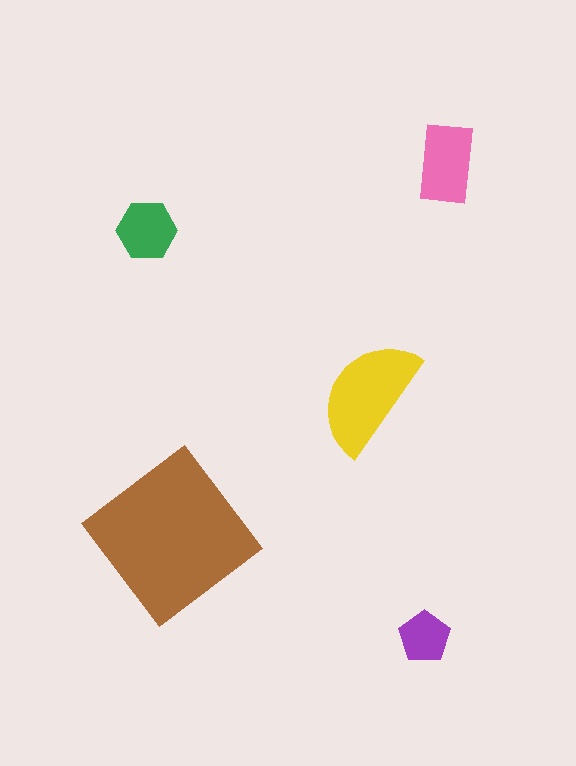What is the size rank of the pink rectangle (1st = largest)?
3rd.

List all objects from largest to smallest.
The brown diamond, the yellow semicircle, the pink rectangle, the green hexagon, the purple pentagon.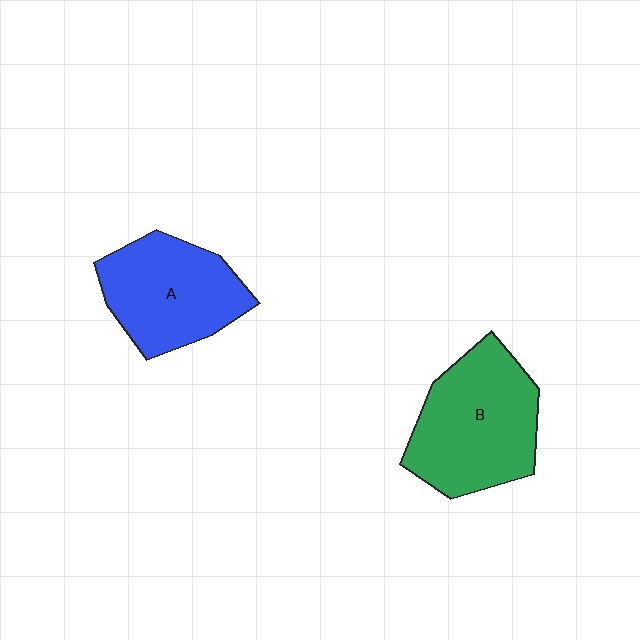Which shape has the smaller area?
Shape A (blue).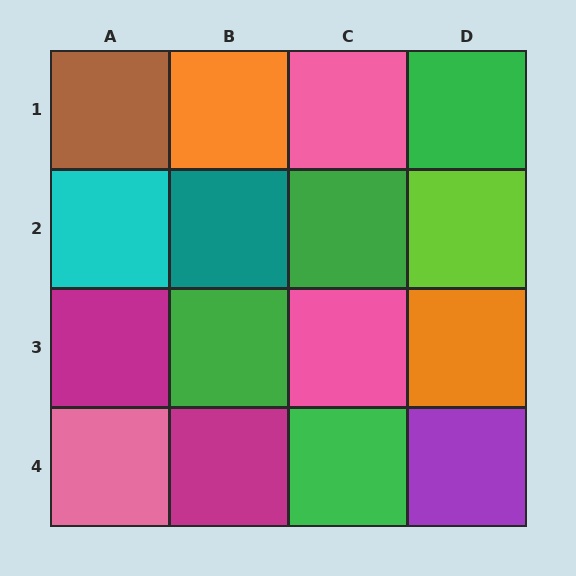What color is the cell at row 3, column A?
Magenta.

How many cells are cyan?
1 cell is cyan.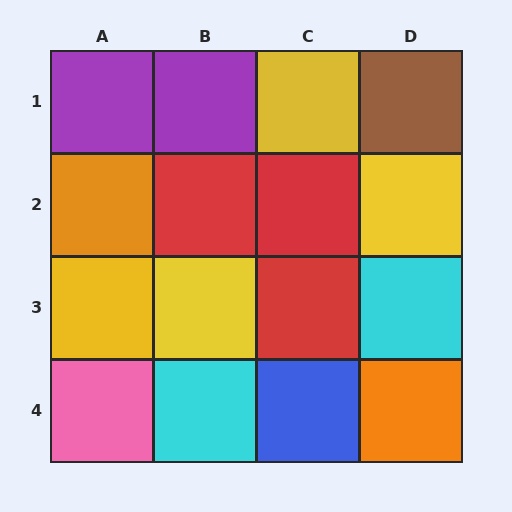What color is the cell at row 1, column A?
Purple.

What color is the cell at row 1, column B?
Purple.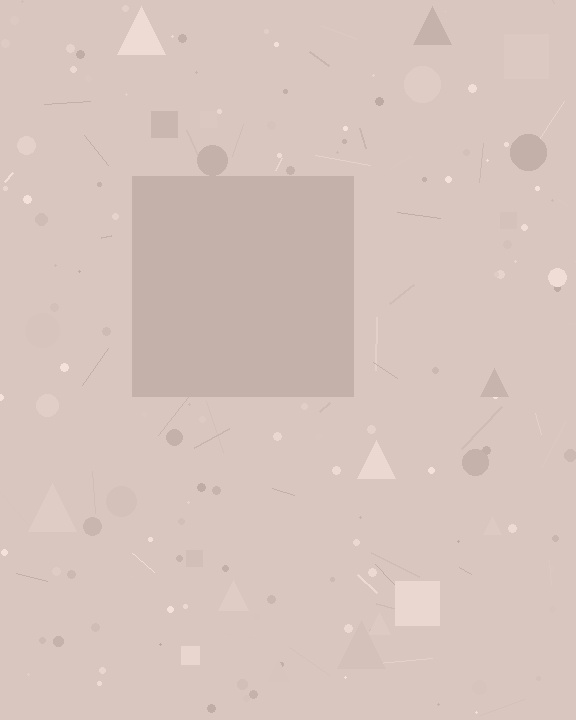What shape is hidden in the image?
A square is hidden in the image.